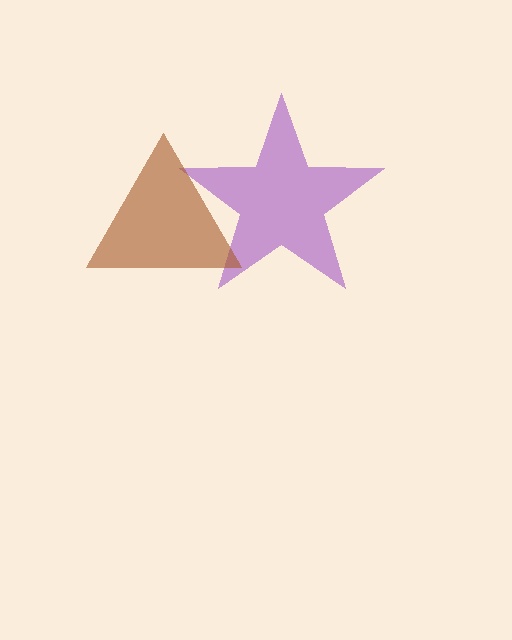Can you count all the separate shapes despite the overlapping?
Yes, there are 2 separate shapes.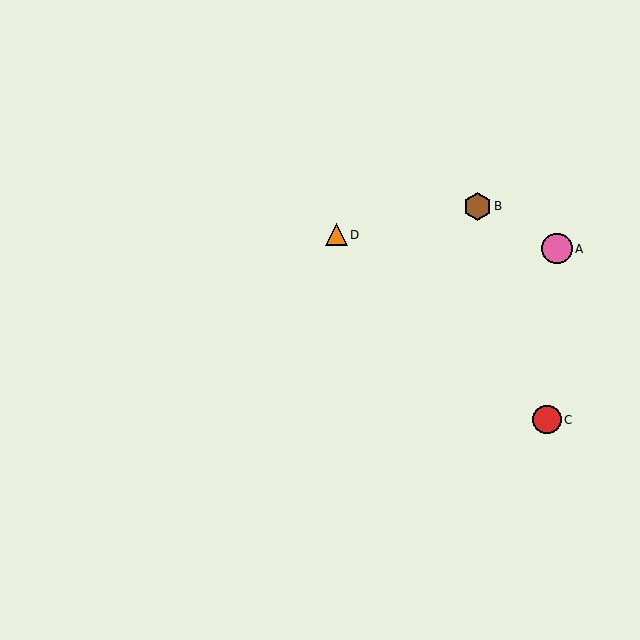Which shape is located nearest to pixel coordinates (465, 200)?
The brown hexagon (labeled B) at (478, 206) is nearest to that location.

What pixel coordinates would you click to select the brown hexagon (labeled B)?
Click at (478, 206) to select the brown hexagon B.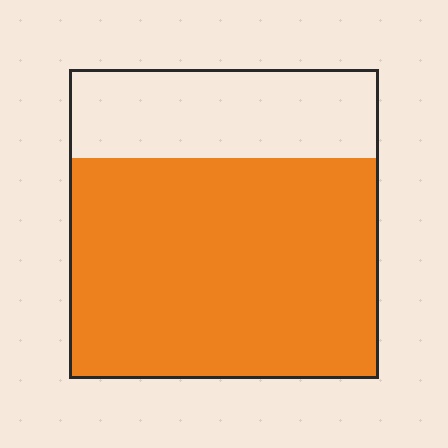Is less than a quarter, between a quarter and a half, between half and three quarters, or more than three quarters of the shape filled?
Between half and three quarters.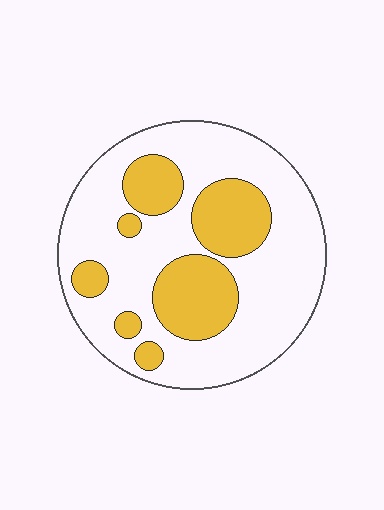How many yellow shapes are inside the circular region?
7.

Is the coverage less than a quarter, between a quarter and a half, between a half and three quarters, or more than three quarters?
Between a quarter and a half.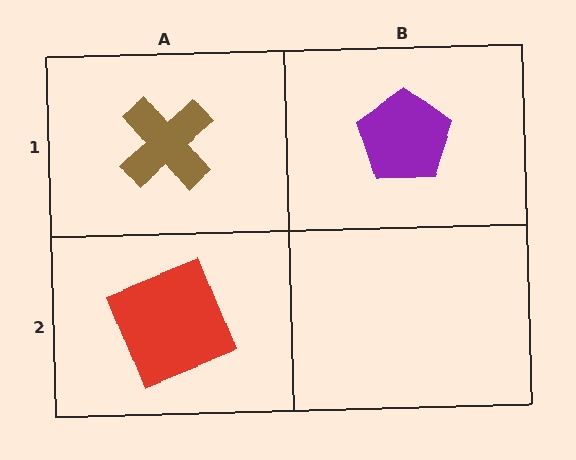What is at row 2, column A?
A red square.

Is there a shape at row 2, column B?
No, that cell is empty.